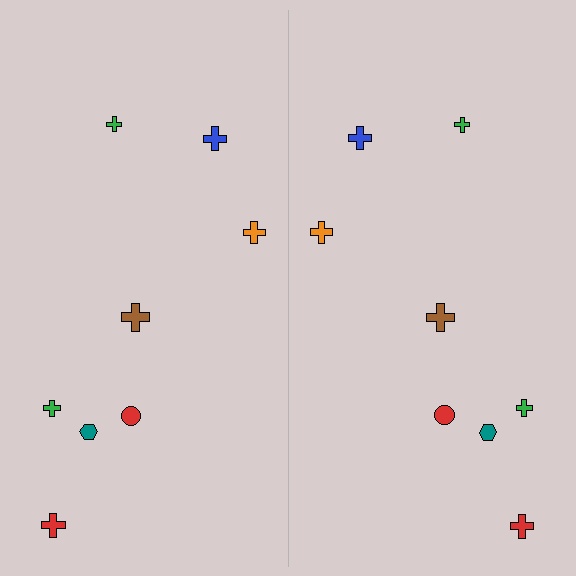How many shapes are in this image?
There are 16 shapes in this image.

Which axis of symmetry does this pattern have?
The pattern has a vertical axis of symmetry running through the center of the image.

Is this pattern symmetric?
Yes, this pattern has bilateral (reflection) symmetry.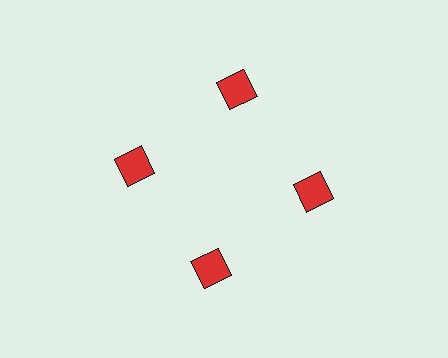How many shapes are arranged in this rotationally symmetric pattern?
There are 4 shapes, arranged in 4 groups of 1.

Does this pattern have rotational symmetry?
Yes, this pattern has 4-fold rotational symmetry. It looks the same after rotating 90 degrees around the center.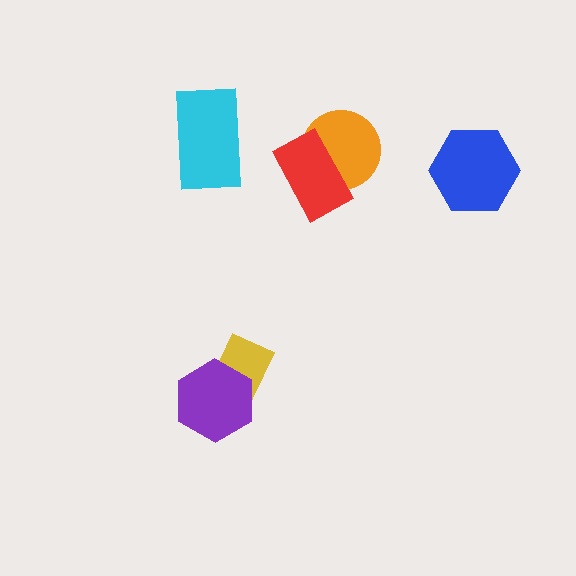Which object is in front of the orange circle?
The red rectangle is in front of the orange circle.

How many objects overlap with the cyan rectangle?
0 objects overlap with the cyan rectangle.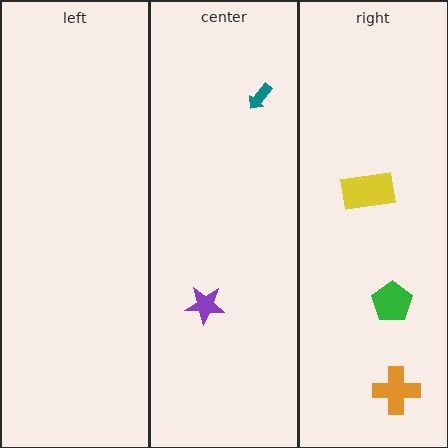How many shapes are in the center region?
2.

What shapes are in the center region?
The teal arrow, the purple star.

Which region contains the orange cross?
The right region.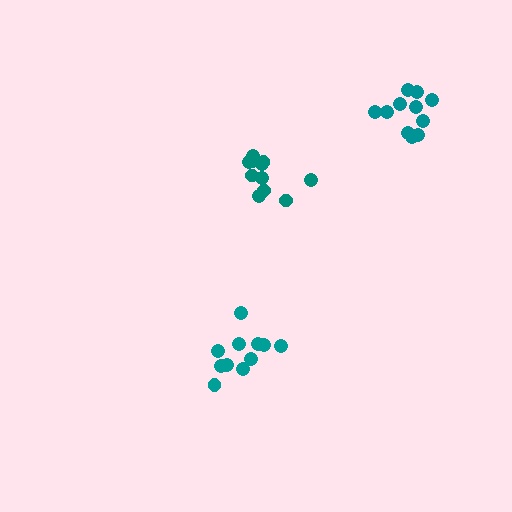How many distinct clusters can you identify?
There are 3 distinct clusters.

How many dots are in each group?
Group 1: 11 dots, Group 2: 11 dots, Group 3: 11 dots (33 total).